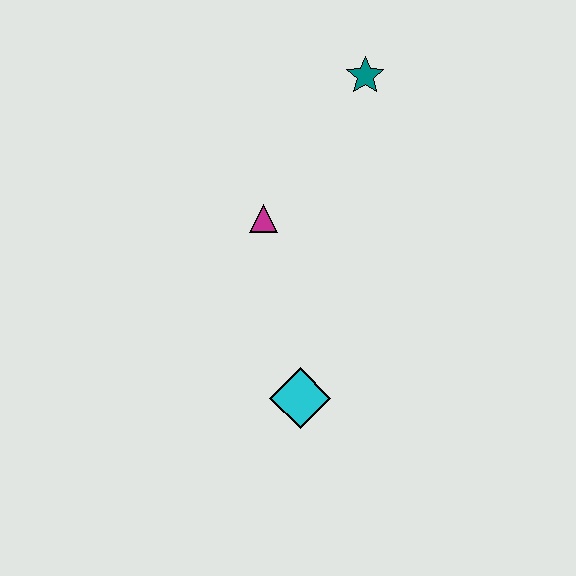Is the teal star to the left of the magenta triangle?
No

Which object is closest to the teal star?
The magenta triangle is closest to the teal star.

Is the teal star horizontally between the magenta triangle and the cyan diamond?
No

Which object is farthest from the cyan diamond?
The teal star is farthest from the cyan diamond.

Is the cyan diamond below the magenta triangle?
Yes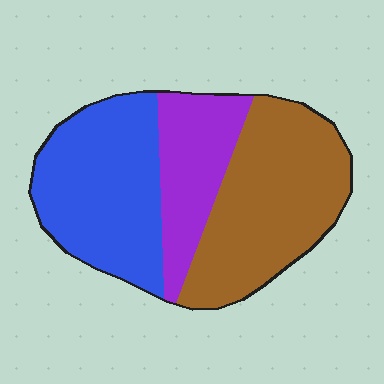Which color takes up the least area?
Purple, at roughly 20%.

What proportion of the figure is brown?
Brown covers about 40% of the figure.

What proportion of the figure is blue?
Blue covers about 35% of the figure.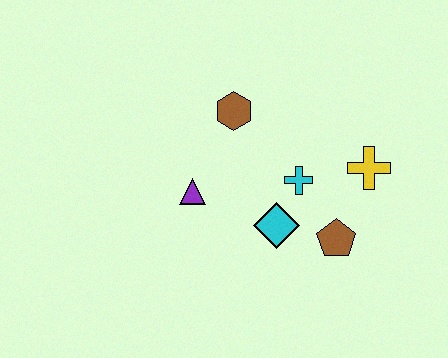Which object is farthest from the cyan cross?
The purple triangle is farthest from the cyan cross.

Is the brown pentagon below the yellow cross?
Yes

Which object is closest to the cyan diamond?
The cyan cross is closest to the cyan diamond.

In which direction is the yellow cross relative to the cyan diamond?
The yellow cross is to the right of the cyan diamond.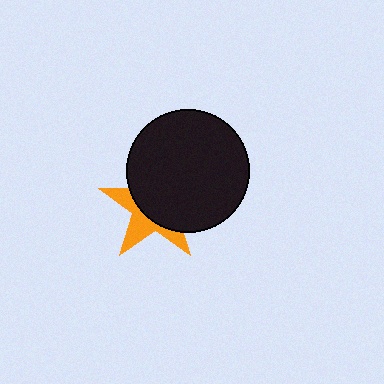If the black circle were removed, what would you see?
You would see the complete orange star.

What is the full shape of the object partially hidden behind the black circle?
The partially hidden object is an orange star.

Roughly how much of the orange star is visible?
A small part of it is visible (roughly 38%).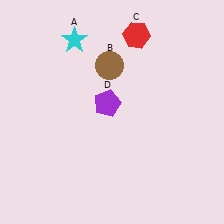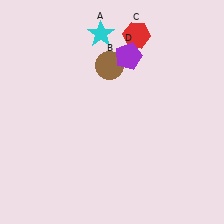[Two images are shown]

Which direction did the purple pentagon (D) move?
The purple pentagon (D) moved up.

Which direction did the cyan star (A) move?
The cyan star (A) moved right.